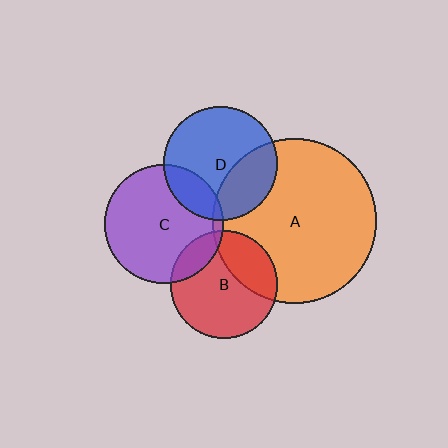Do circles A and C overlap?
Yes.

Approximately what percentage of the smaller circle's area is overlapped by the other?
Approximately 5%.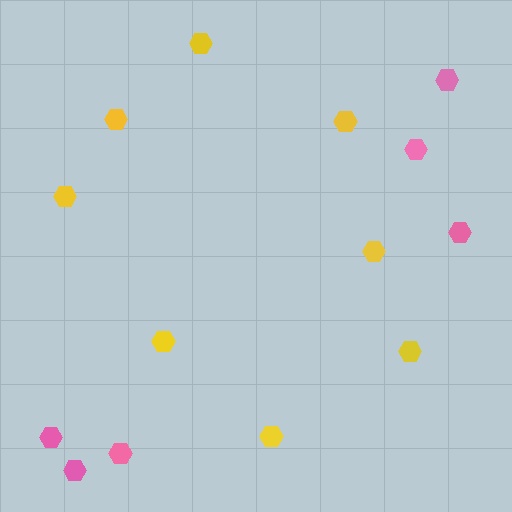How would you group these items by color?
There are 2 groups: one group of pink hexagons (6) and one group of yellow hexagons (8).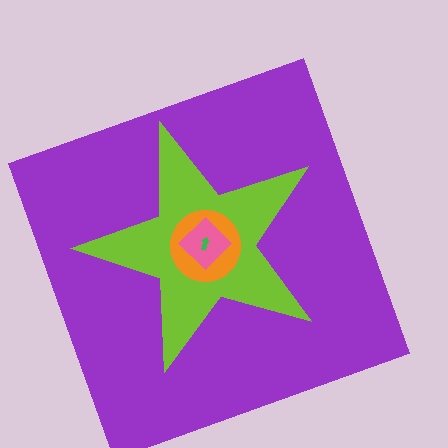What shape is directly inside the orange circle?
The pink diamond.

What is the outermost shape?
The purple square.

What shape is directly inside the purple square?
The lime star.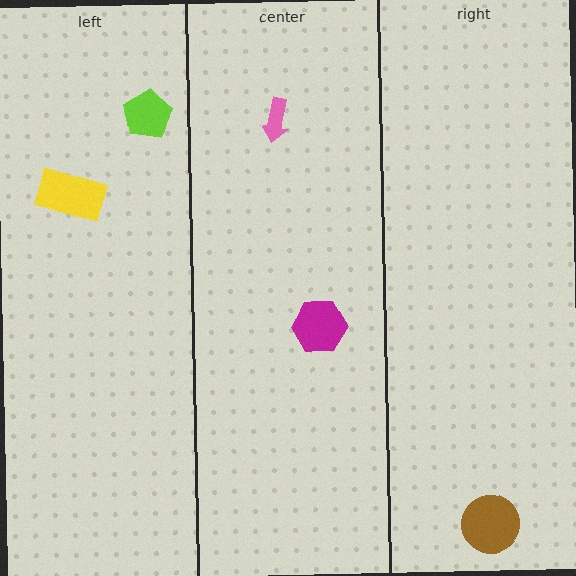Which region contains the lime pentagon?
The left region.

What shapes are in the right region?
The brown circle.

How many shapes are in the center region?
2.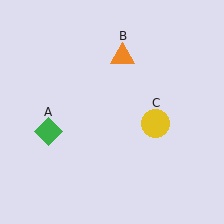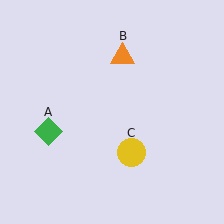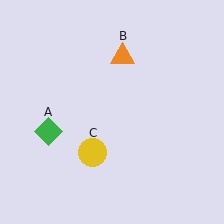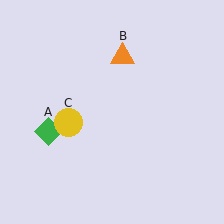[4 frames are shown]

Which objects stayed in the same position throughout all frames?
Green diamond (object A) and orange triangle (object B) remained stationary.